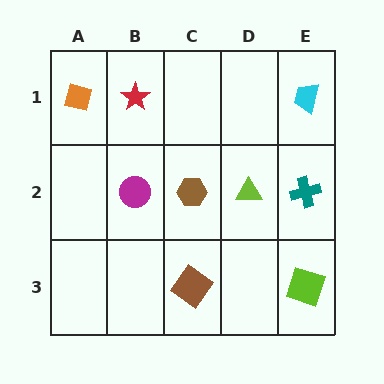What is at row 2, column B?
A magenta circle.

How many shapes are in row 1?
3 shapes.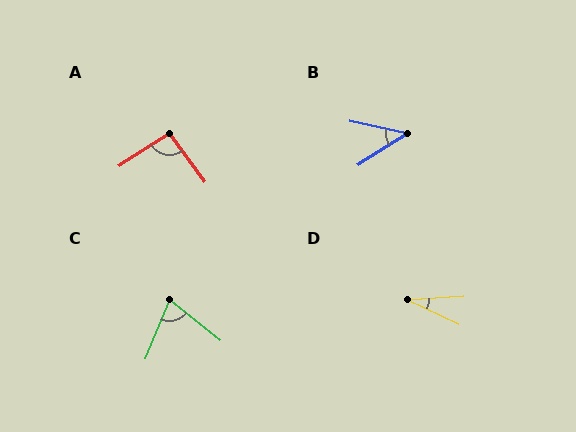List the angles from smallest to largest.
D (29°), B (45°), C (74°), A (93°).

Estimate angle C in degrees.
Approximately 74 degrees.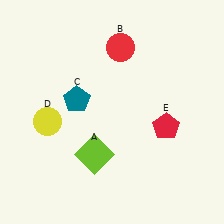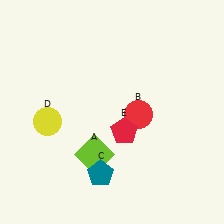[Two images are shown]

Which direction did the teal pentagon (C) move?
The teal pentagon (C) moved down.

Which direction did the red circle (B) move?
The red circle (B) moved down.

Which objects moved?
The objects that moved are: the red circle (B), the teal pentagon (C), the red pentagon (E).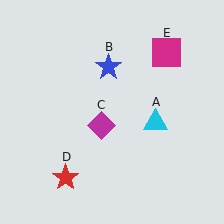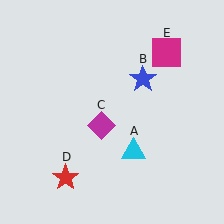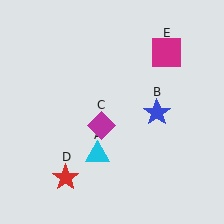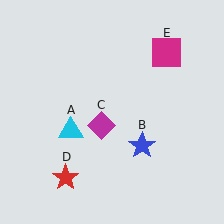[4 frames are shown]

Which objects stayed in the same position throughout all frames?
Magenta diamond (object C) and red star (object D) and magenta square (object E) remained stationary.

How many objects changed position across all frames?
2 objects changed position: cyan triangle (object A), blue star (object B).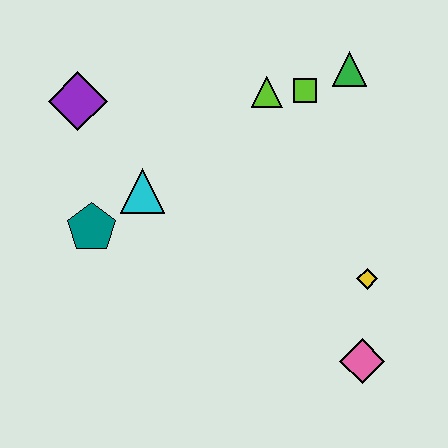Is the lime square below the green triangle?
Yes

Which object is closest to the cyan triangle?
The teal pentagon is closest to the cyan triangle.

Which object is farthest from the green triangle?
The teal pentagon is farthest from the green triangle.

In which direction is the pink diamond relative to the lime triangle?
The pink diamond is below the lime triangle.